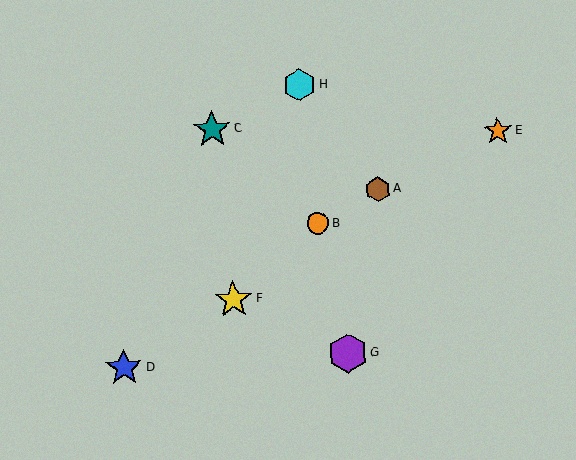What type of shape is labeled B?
Shape B is an orange circle.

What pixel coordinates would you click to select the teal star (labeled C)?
Click at (212, 129) to select the teal star C.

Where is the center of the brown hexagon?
The center of the brown hexagon is at (378, 189).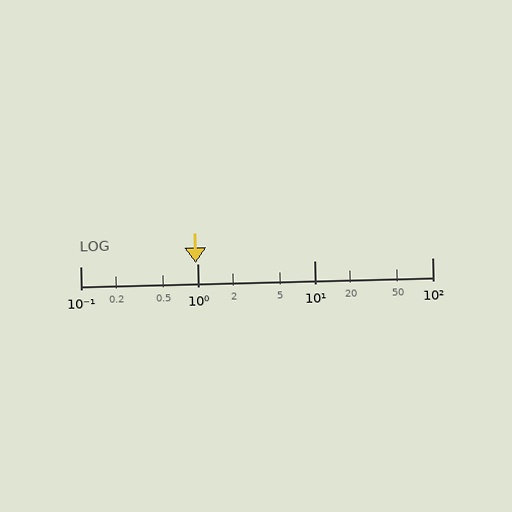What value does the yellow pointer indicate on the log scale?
The pointer indicates approximately 0.97.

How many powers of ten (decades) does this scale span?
The scale spans 3 decades, from 0.1 to 100.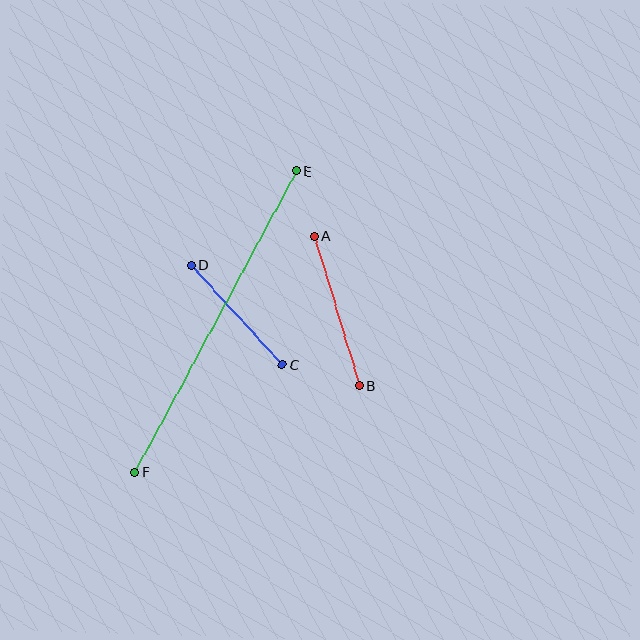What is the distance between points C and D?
The distance is approximately 135 pixels.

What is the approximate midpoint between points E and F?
The midpoint is at approximately (215, 322) pixels.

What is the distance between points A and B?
The distance is approximately 156 pixels.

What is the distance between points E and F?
The distance is approximately 342 pixels.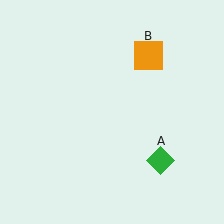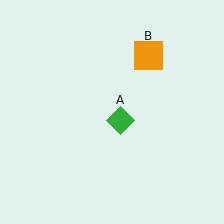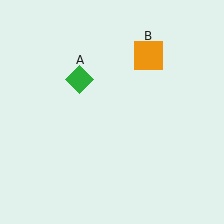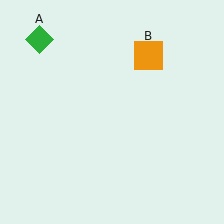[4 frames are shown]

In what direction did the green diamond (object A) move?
The green diamond (object A) moved up and to the left.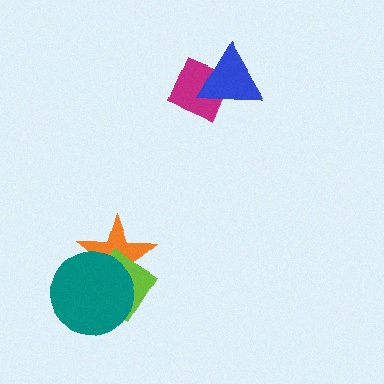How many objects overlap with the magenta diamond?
1 object overlaps with the magenta diamond.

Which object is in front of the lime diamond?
The teal circle is in front of the lime diamond.